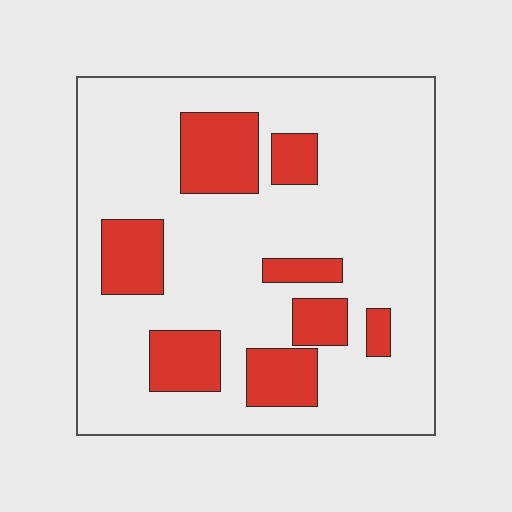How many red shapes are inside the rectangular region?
8.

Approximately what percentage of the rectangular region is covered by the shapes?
Approximately 20%.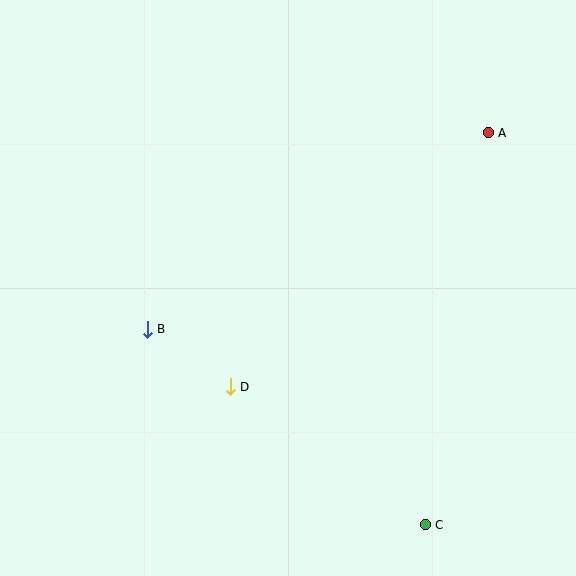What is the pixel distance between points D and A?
The distance between D and A is 362 pixels.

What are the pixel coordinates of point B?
Point B is at (147, 329).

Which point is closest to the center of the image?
Point D at (230, 387) is closest to the center.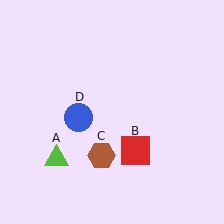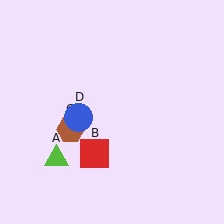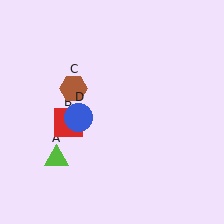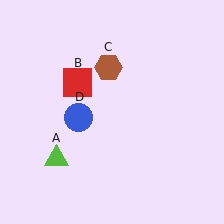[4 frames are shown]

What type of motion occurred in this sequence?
The red square (object B), brown hexagon (object C) rotated clockwise around the center of the scene.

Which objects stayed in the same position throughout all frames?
Lime triangle (object A) and blue circle (object D) remained stationary.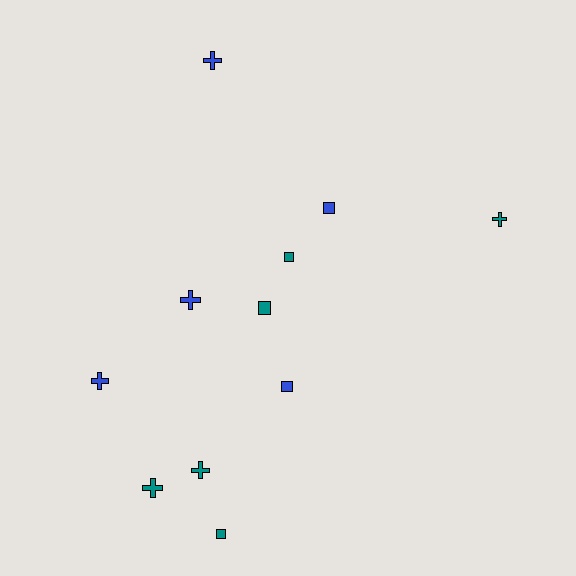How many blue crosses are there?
There are 3 blue crosses.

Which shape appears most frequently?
Cross, with 6 objects.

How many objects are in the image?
There are 11 objects.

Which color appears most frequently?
Teal, with 6 objects.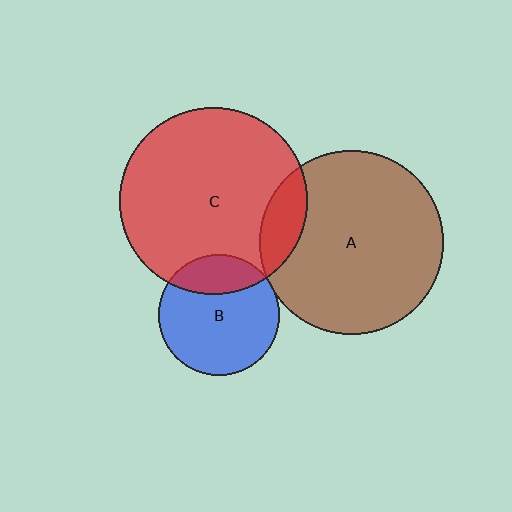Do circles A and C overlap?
Yes.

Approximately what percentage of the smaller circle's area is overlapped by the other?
Approximately 15%.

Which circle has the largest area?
Circle C (red).